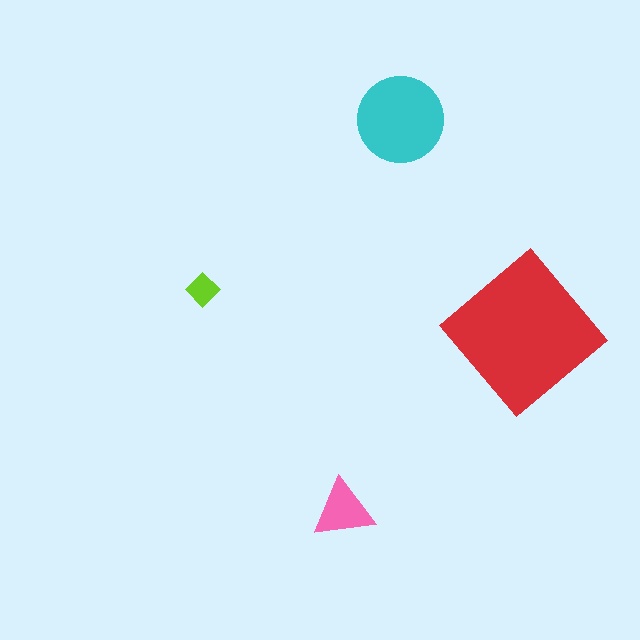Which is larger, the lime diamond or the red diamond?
The red diamond.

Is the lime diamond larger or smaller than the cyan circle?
Smaller.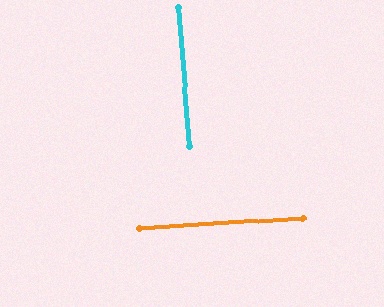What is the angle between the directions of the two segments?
Approximately 89 degrees.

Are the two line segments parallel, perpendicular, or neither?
Perpendicular — they meet at approximately 89°.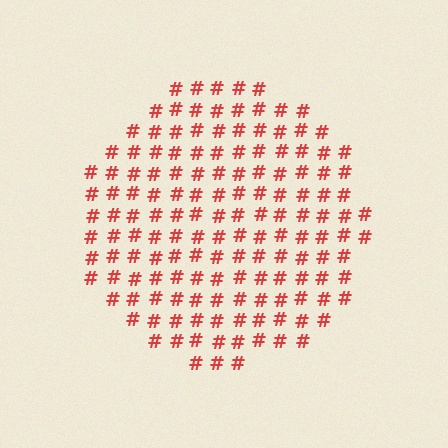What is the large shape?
The large shape is a circle.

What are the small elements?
The small elements are hash symbols.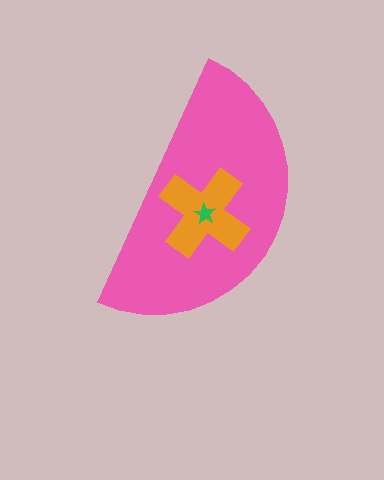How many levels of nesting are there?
3.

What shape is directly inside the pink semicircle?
The orange cross.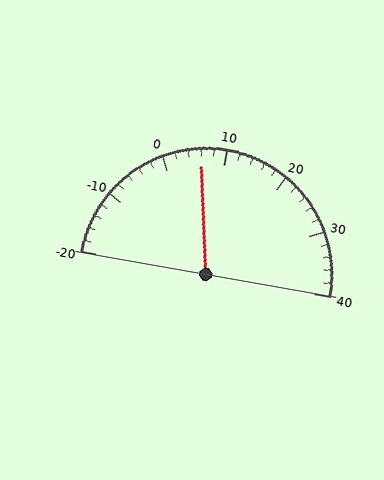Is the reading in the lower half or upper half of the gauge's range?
The reading is in the lower half of the range (-20 to 40).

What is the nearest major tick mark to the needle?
The nearest major tick mark is 10.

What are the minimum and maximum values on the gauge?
The gauge ranges from -20 to 40.